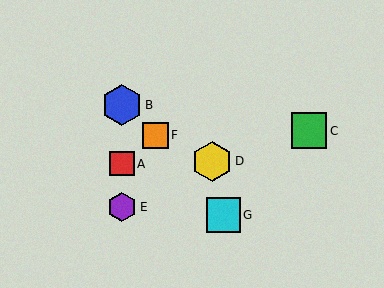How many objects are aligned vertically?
3 objects (A, B, E) are aligned vertically.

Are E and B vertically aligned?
Yes, both are at x≈122.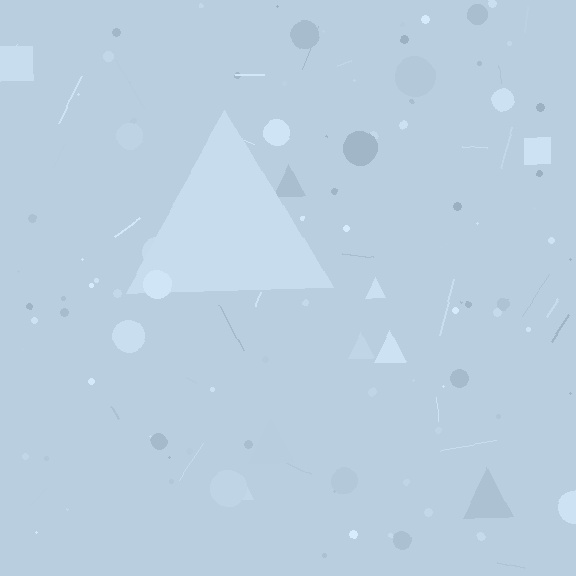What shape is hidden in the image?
A triangle is hidden in the image.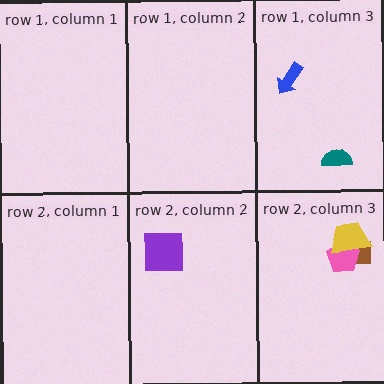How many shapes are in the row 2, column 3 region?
3.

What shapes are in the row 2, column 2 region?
The purple square.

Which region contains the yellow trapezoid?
The row 2, column 3 region.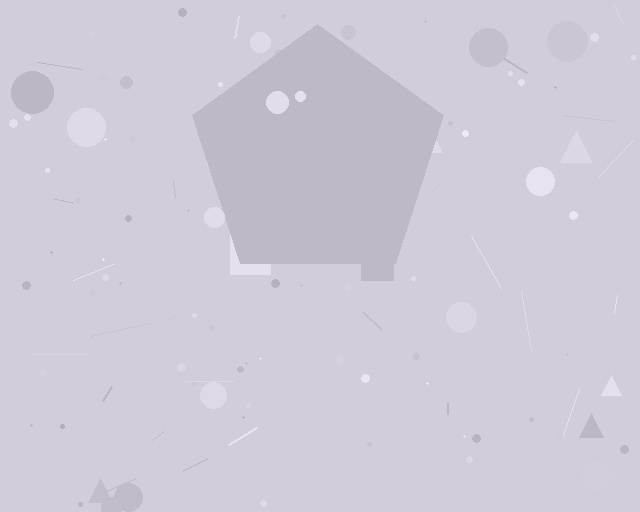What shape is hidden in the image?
A pentagon is hidden in the image.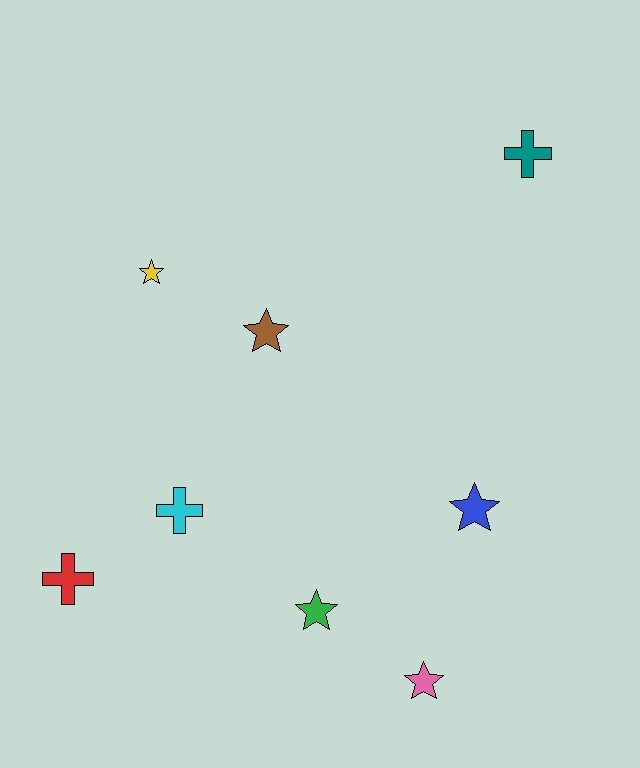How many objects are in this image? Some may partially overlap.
There are 8 objects.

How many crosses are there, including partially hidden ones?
There are 3 crosses.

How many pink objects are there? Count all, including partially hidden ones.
There is 1 pink object.